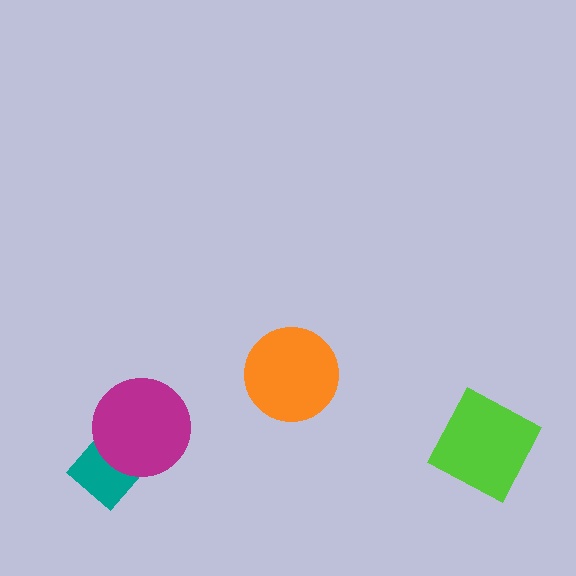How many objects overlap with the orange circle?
0 objects overlap with the orange circle.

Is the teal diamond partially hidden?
Yes, it is partially covered by another shape.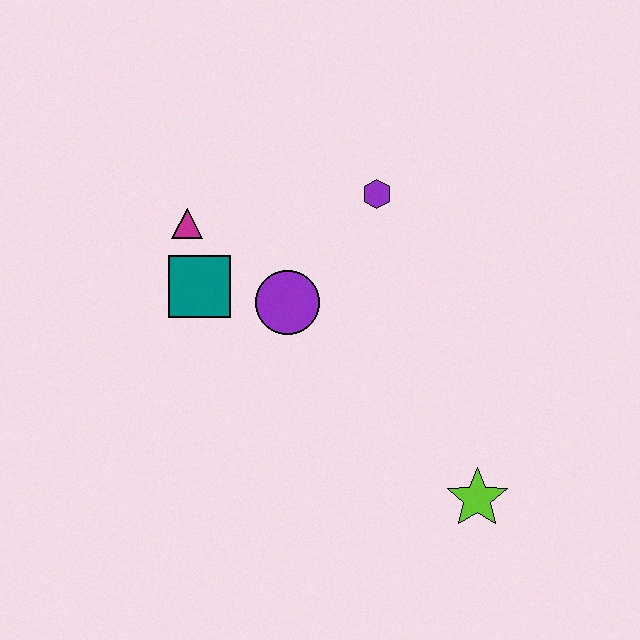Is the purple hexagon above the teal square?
Yes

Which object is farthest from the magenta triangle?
The lime star is farthest from the magenta triangle.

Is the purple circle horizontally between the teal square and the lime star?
Yes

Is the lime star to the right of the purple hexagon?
Yes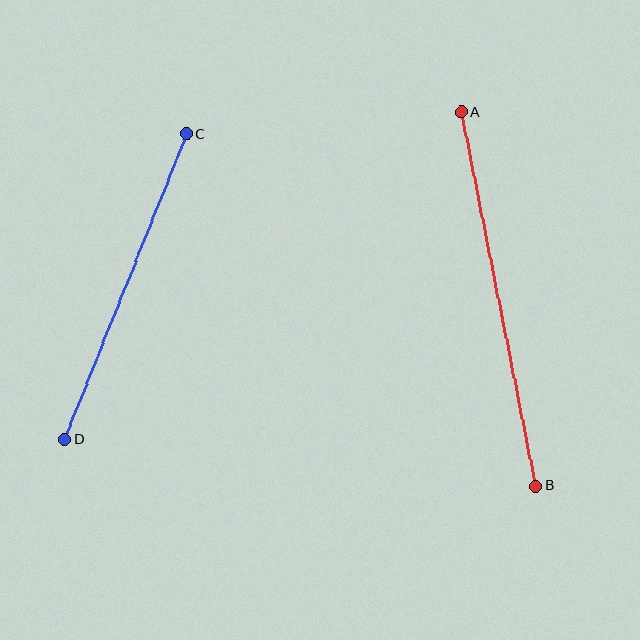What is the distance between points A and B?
The distance is approximately 381 pixels.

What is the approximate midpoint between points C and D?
The midpoint is at approximately (126, 287) pixels.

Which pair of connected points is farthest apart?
Points A and B are farthest apart.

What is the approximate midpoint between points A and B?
The midpoint is at approximately (498, 299) pixels.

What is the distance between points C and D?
The distance is approximately 329 pixels.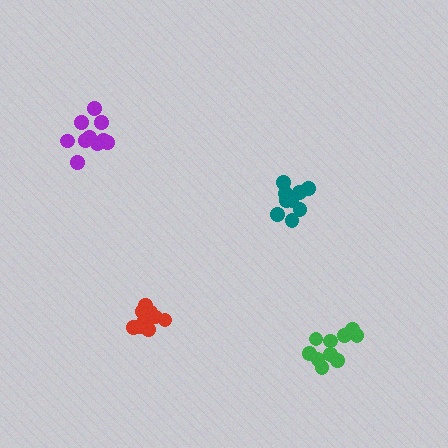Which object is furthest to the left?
The purple cluster is leftmost.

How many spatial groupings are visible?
There are 4 spatial groupings.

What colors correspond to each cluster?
The clusters are colored: teal, red, green, purple.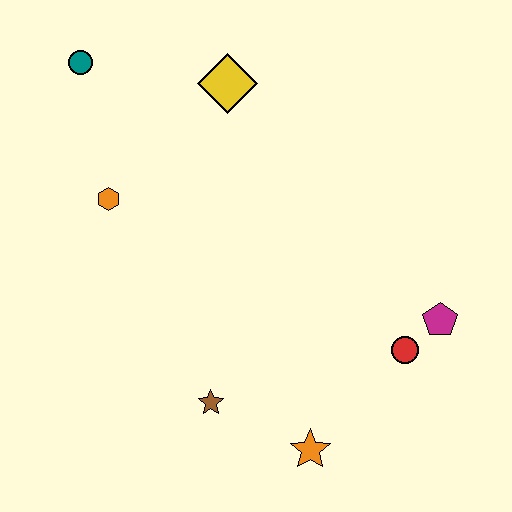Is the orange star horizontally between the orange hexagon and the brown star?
No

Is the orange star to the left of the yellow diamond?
No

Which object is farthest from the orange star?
The teal circle is farthest from the orange star.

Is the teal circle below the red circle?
No